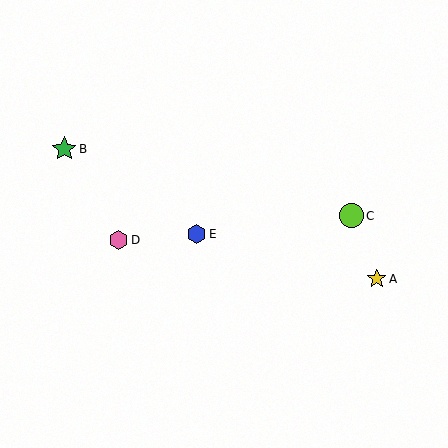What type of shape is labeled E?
Shape E is a blue hexagon.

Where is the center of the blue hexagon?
The center of the blue hexagon is at (196, 234).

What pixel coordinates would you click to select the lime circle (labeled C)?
Click at (351, 216) to select the lime circle C.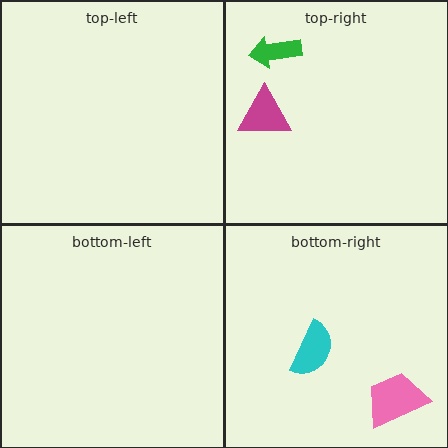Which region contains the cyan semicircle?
The bottom-right region.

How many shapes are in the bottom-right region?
2.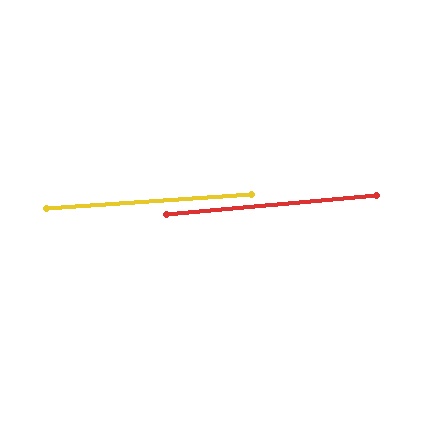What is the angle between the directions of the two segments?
Approximately 2 degrees.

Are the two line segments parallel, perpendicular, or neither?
Parallel — their directions differ by only 1.6°.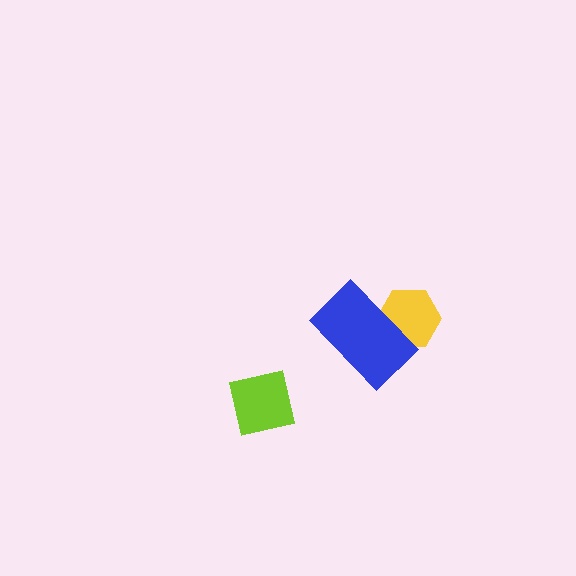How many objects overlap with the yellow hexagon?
1 object overlaps with the yellow hexagon.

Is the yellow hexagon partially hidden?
Yes, it is partially covered by another shape.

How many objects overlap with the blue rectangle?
1 object overlaps with the blue rectangle.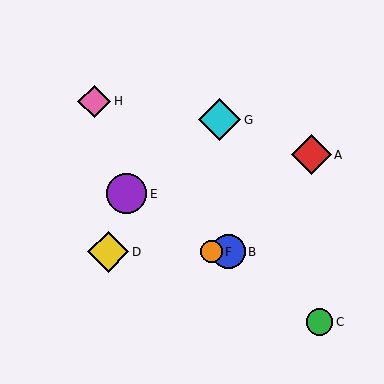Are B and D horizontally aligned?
Yes, both are at y≈252.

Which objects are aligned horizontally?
Objects B, D, F are aligned horizontally.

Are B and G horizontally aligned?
No, B is at y≈252 and G is at y≈120.